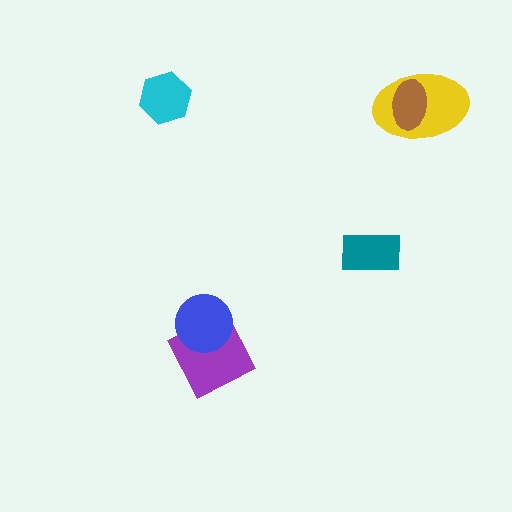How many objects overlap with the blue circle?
1 object overlaps with the blue circle.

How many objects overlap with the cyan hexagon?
0 objects overlap with the cyan hexagon.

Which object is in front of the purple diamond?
The blue circle is in front of the purple diamond.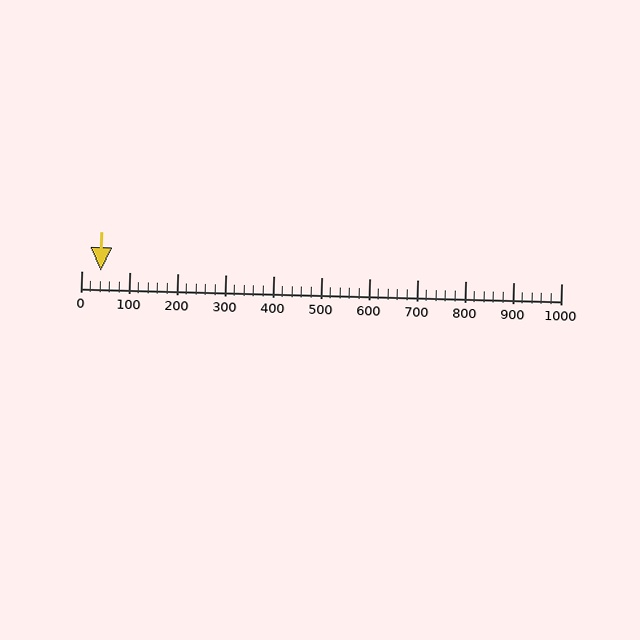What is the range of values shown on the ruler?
The ruler shows values from 0 to 1000.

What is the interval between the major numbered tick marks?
The major tick marks are spaced 100 units apart.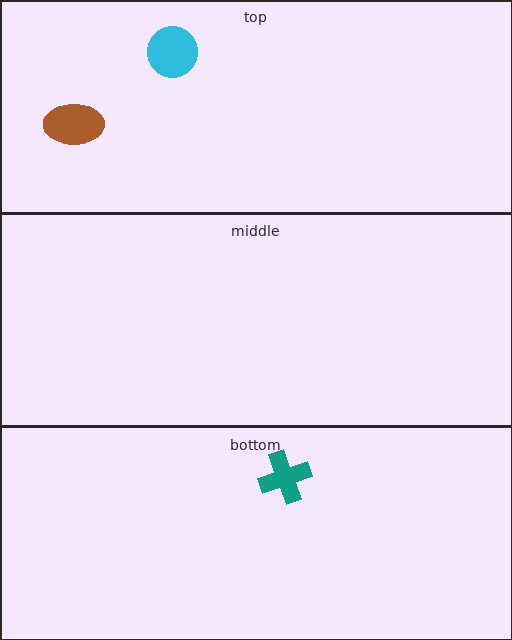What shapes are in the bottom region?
The teal cross.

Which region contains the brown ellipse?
The top region.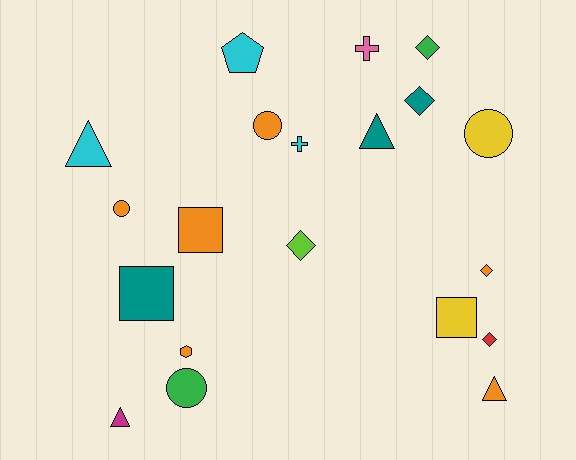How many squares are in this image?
There are 3 squares.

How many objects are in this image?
There are 20 objects.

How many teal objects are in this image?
There are 3 teal objects.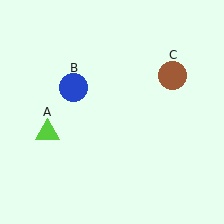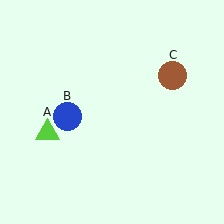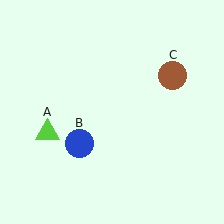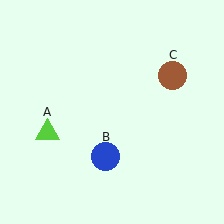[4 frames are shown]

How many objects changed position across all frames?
1 object changed position: blue circle (object B).